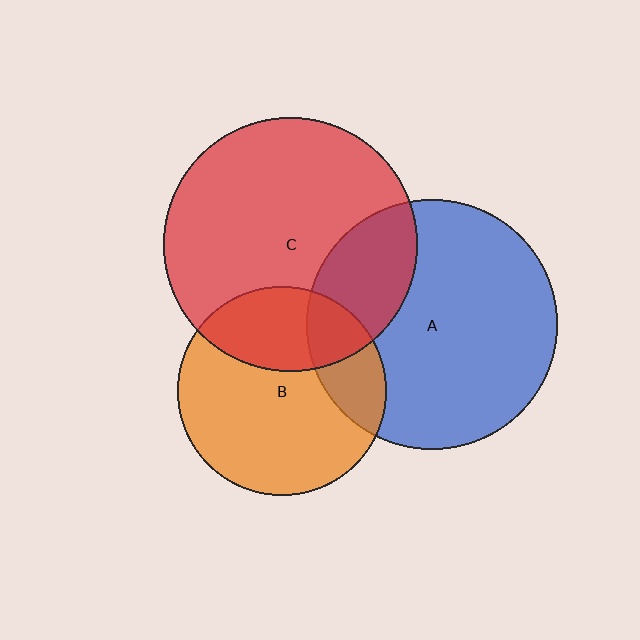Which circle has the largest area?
Circle C (red).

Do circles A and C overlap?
Yes.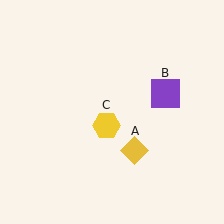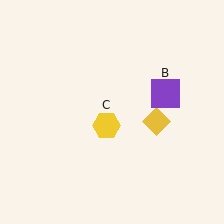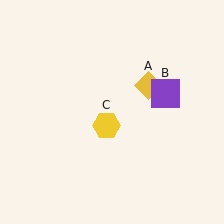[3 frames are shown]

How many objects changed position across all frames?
1 object changed position: yellow diamond (object A).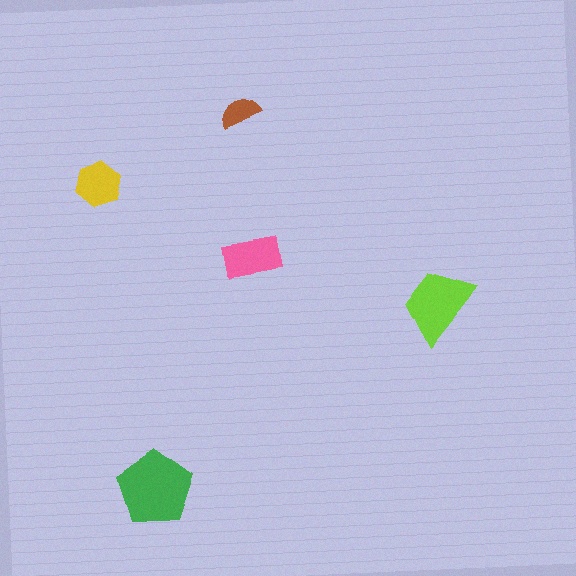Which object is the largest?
The green pentagon.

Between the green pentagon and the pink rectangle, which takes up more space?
The green pentagon.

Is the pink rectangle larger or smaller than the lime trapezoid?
Smaller.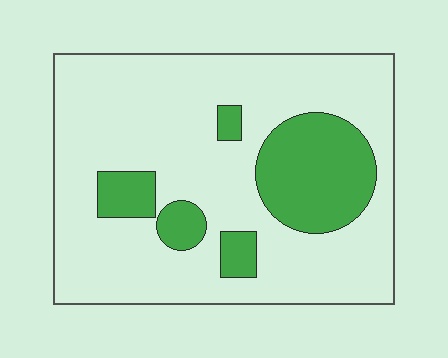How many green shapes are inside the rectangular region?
5.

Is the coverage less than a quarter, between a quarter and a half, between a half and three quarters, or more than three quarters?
Less than a quarter.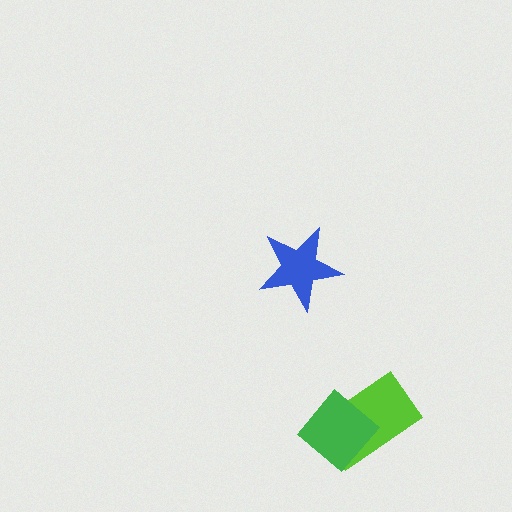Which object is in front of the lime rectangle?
The green diamond is in front of the lime rectangle.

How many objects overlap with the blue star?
0 objects overlap with the blue star.